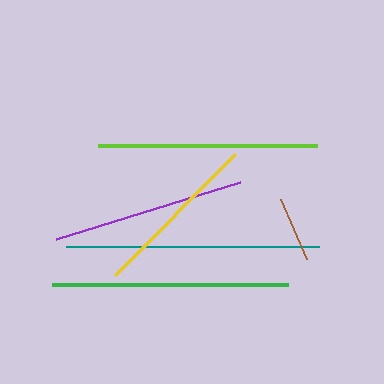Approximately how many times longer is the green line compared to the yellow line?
The green line is approximately 1.4 times the length of the yellow line.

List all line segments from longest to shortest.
From longest to shortest: teal, green, lime, purple, yellow, brown.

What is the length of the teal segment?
The teal segment is approximately 252 pixels long.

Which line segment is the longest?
The teal line is the longest at approximately 252 pixels.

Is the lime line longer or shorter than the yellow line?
The lime line is longer than the yellow line.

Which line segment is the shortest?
The brown line is the shortest at approximately 66 pixels.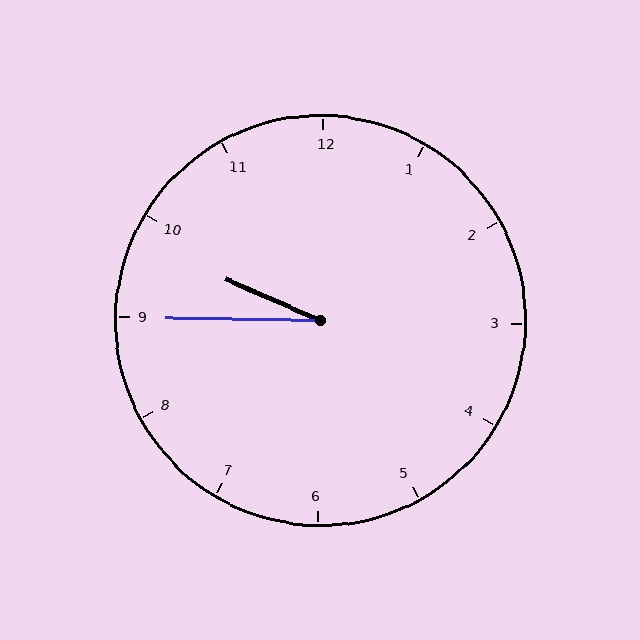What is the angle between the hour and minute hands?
Approximately 22 degrees.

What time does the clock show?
9:45.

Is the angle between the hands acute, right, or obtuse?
It is acute.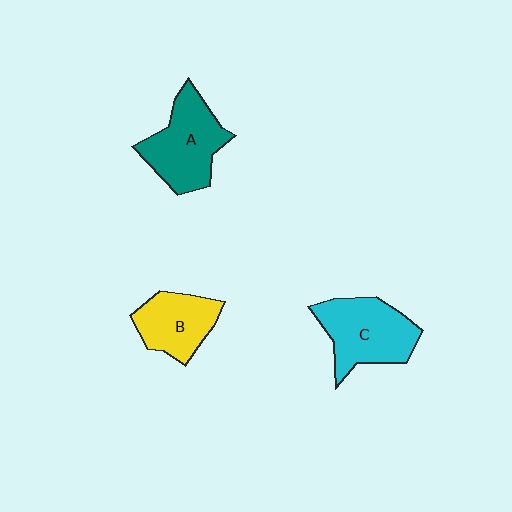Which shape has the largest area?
Shape C (cyan).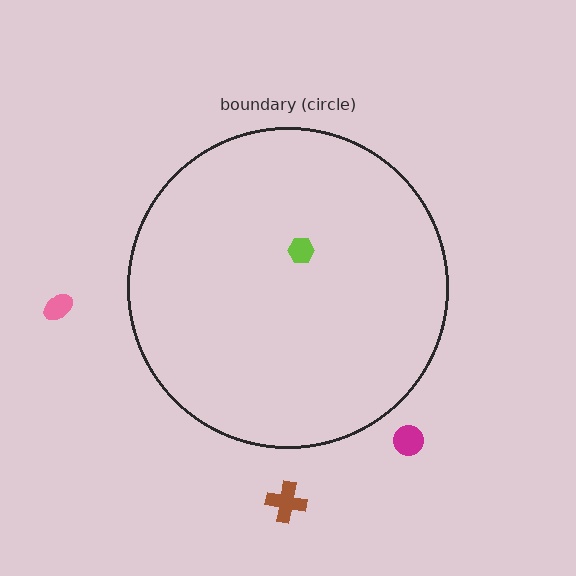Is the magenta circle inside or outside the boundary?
Outside.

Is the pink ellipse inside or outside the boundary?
Outside.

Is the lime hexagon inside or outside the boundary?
Inside.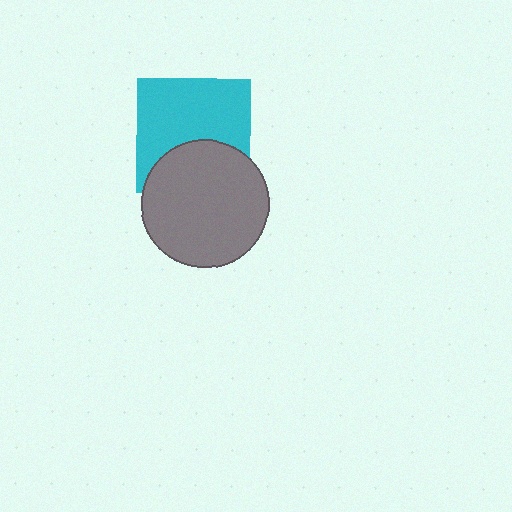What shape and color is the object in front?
The object in front is a gray circle.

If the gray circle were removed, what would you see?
You would see the complete cyan square.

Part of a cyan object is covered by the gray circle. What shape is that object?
It is a square.